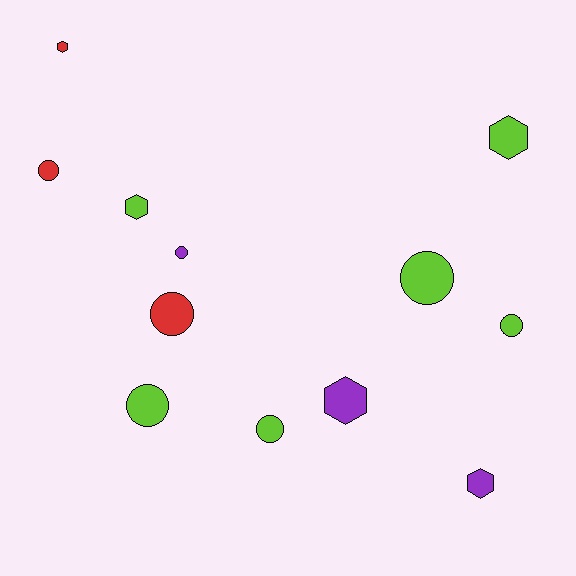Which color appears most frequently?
Lime, with 6 objects.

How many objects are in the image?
There are 12 objects.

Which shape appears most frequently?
Circle, with 7 objects.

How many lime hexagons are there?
There are 2 lime hexagons.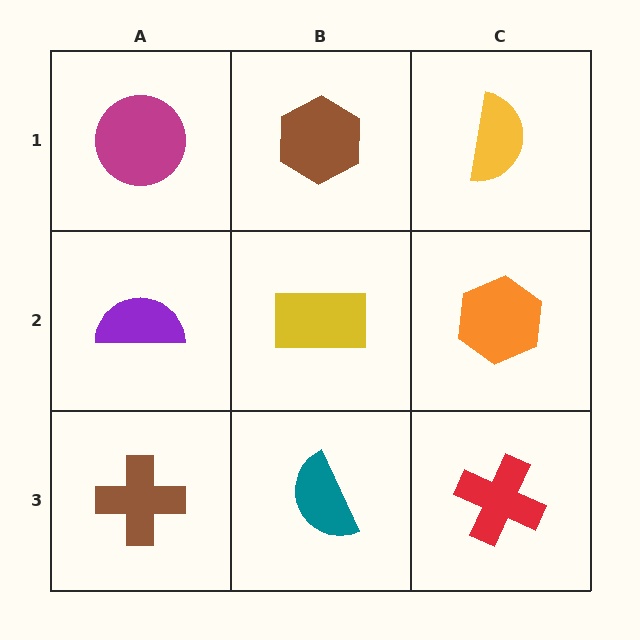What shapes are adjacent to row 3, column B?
A yellow rectangle (row 2, column B), a brown cross (row 3, column A), a red cross (row 3, column C).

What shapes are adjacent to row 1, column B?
A yellow rectangle (row 2, column B), a magenta circle (row 1, column A), a yellow semicircle (row 1, column C).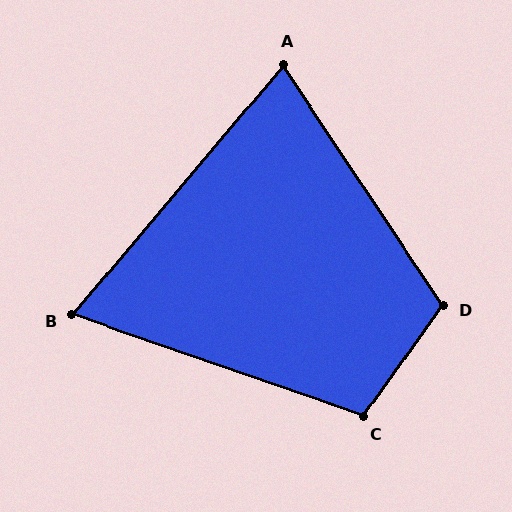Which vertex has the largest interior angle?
D, at approximately 111 degrees.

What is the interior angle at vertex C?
Approximately 106 degrees (obtuse).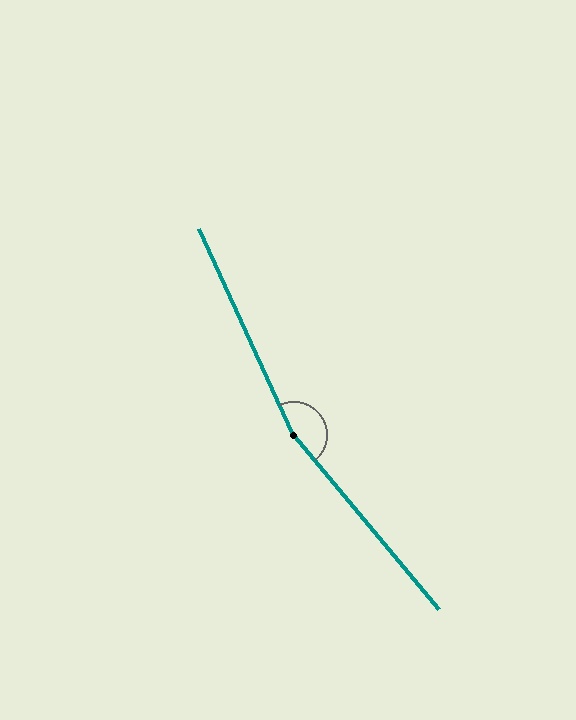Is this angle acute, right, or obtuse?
It is obtuse.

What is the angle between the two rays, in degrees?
Approximately 165 degrees.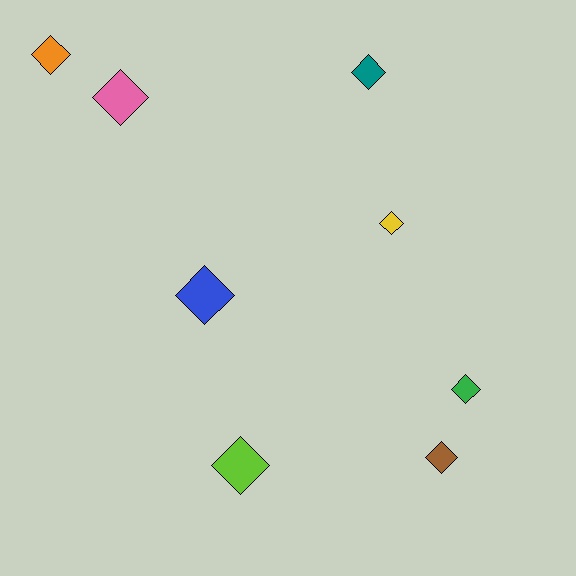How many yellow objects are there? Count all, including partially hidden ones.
There is 1 yellow object.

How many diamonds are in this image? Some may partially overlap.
There are 8 diamonds.